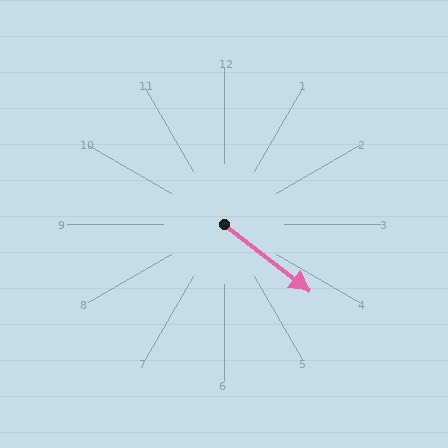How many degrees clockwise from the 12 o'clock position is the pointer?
Approximately 128 degrees.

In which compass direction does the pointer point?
Southeast.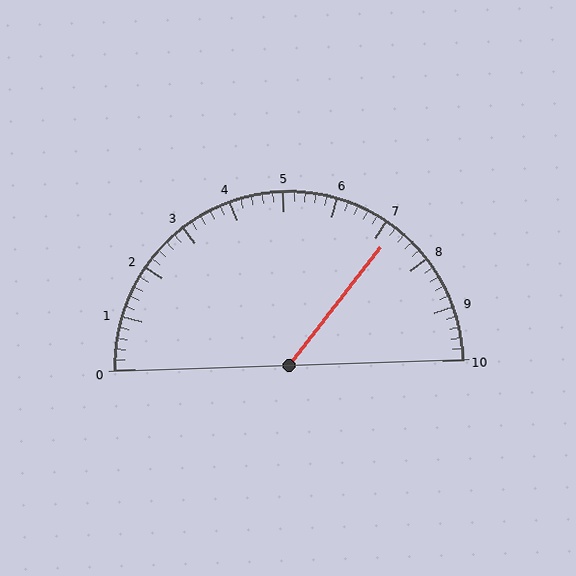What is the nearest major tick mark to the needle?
The nearest major tick mark is 7.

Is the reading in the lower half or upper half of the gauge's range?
The reading is in the upper half of the range (0 to 10).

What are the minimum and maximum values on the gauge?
The gauge ranges from 0 to 10.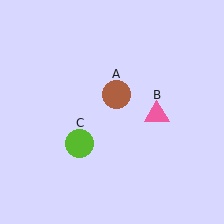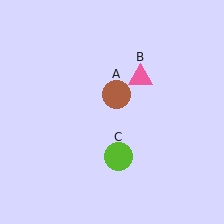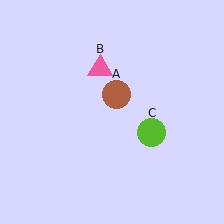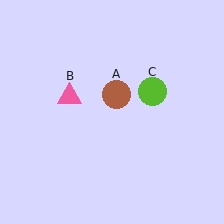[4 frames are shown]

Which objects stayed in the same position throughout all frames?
Brown circle (object A) remained stationary.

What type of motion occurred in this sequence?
The pink triangle (object B), lime circle (object C) rotated counterclockwise around the center of the scene.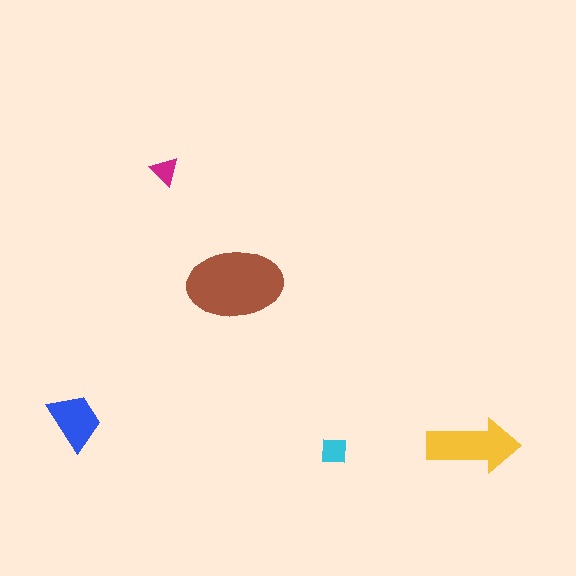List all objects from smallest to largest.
The magenta triangle, the cyan square, the blue trapezoid, the yellow arrow, the brown ellipse.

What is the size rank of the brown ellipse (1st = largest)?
1st.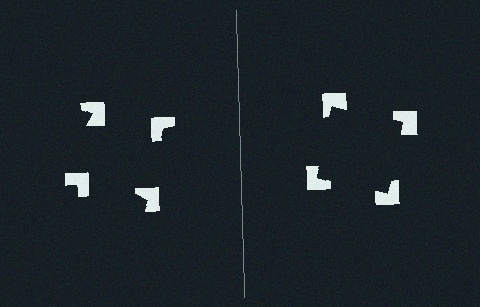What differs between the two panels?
The notched squares are positioned identically on both sides; only the wedge orientations differ. On the right they align to a square; on the left they are misaligned.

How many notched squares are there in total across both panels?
8 — 4 on each side.